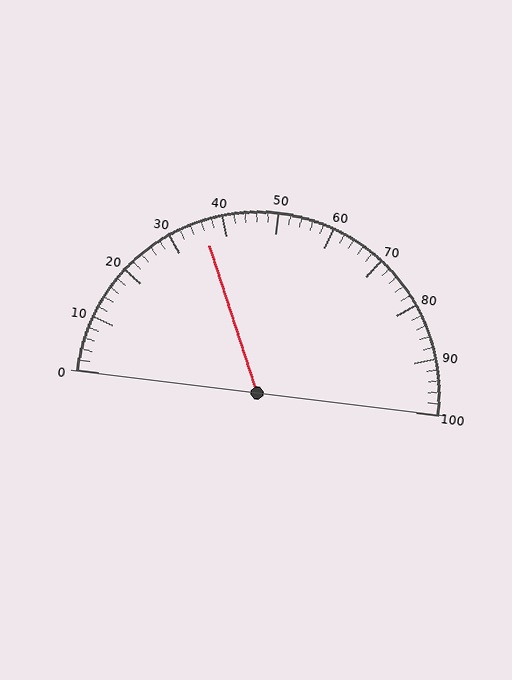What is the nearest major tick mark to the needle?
The nearest major tick mark is 40.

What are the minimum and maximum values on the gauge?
The gauge ranges from 0 to 100.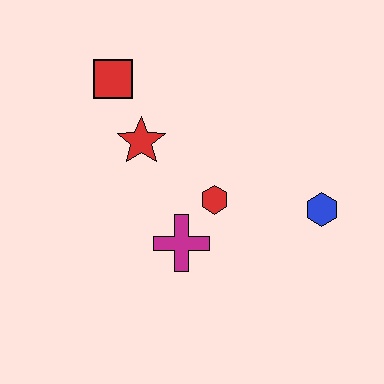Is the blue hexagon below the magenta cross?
No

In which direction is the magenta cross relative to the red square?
The magenta cross is below the red square.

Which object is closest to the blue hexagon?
The red hexagon is closest to the blue hexagon.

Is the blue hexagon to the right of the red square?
Yes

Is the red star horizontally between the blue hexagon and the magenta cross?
No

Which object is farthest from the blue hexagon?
The red square is farthest from the blue hexagon.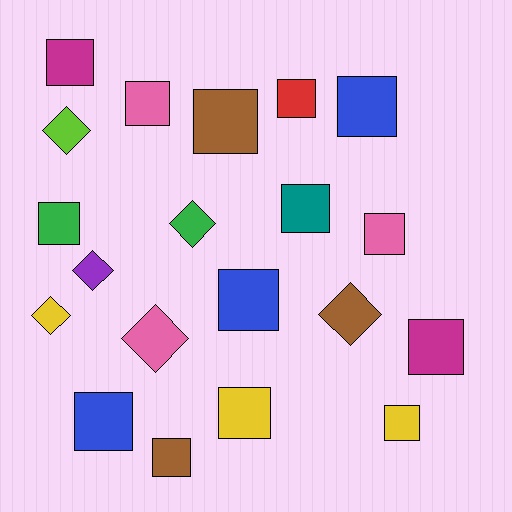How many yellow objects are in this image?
There are 3 yellow objects.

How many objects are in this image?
There are 20 objects.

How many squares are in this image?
There are 14 squares.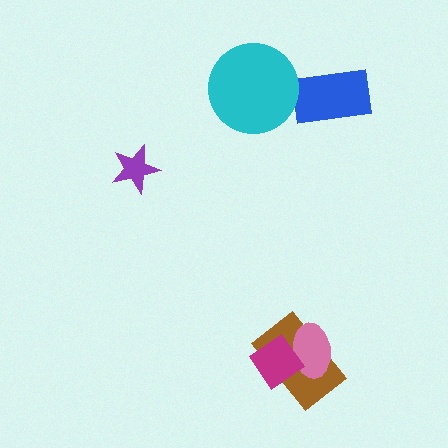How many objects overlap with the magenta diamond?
2 objects overlap with the magenta diamond.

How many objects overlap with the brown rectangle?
2 objects overlap with the brown rectangle.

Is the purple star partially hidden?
No, no other shape covers it.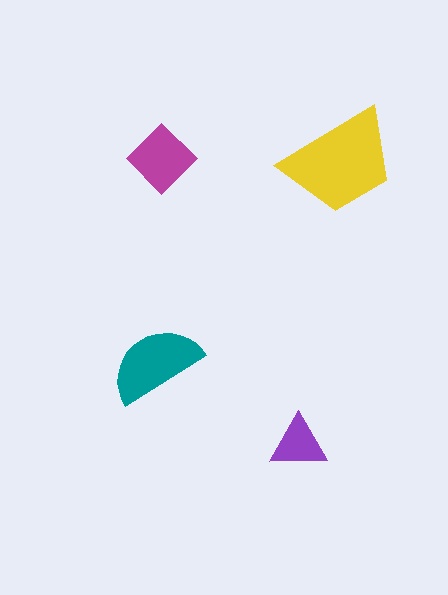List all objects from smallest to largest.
The purple triangle, the magenta diamond, the teal semicircle, the yellow trapezoid.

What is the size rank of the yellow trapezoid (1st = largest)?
1st.